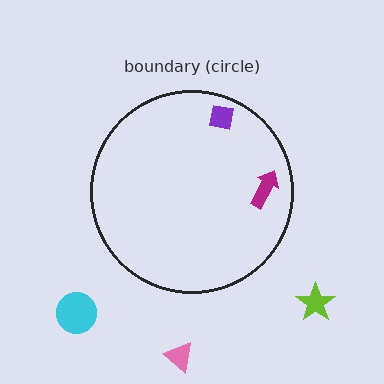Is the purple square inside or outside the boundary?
Inside.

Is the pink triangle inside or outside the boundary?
Outside.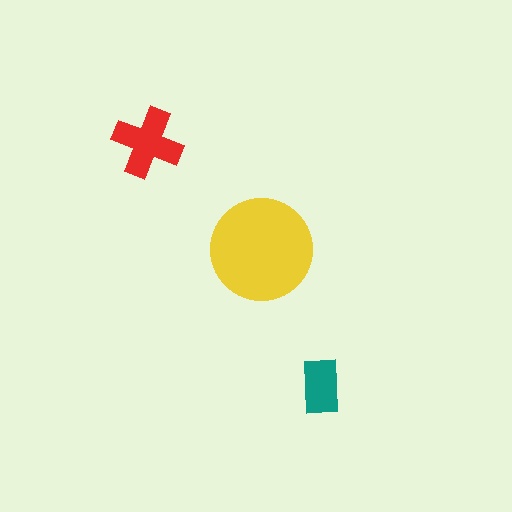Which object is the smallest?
The teal rectangle.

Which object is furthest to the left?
The red cross is leftmost.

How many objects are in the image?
There are 3 objects in the image.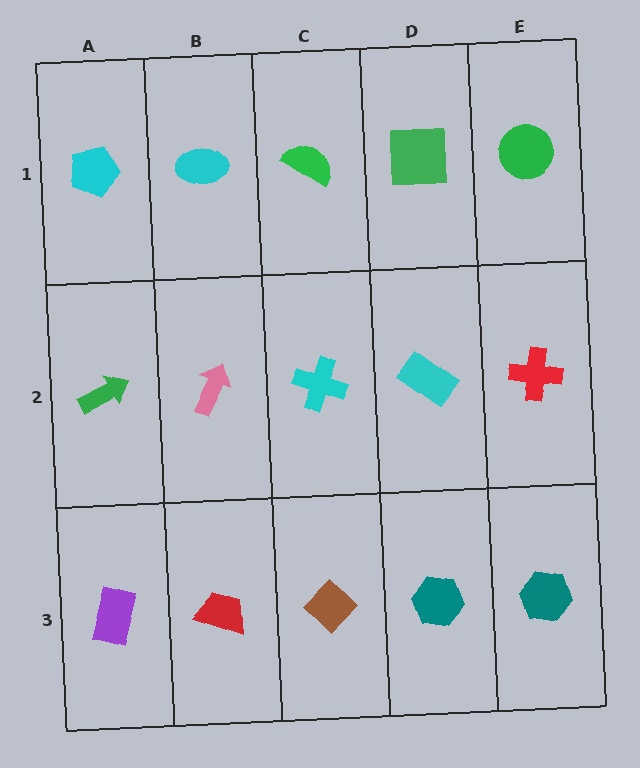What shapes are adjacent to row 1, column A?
A green arrow (row 2, column A), a cyan ellipse (row 1, column B).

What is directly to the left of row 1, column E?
A green square.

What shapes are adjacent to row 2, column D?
A green square (row 1, column D), a teal hexagon (row 3, column D), a cyan cross (row 2, column C), a red cross (row 2, column E).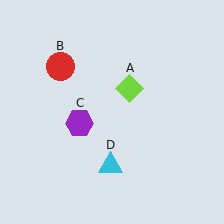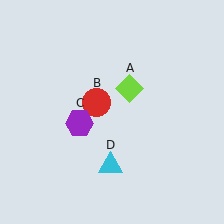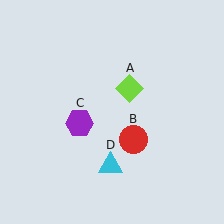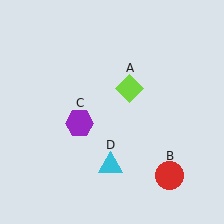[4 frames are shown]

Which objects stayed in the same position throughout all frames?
Lime diamond (object A) and purple hexagon (object C) and cyan triangle (object D) remained stationary.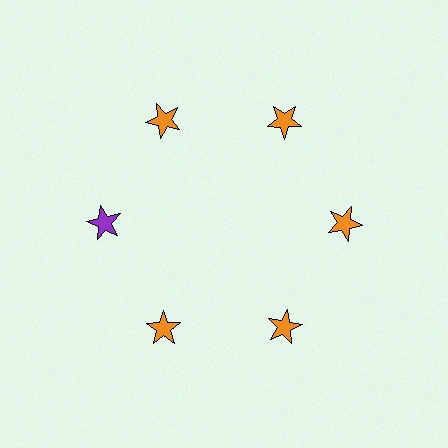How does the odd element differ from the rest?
It has a different color: purple instead of orange.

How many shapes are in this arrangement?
There are 6 shapes arranged in a ring pattern.